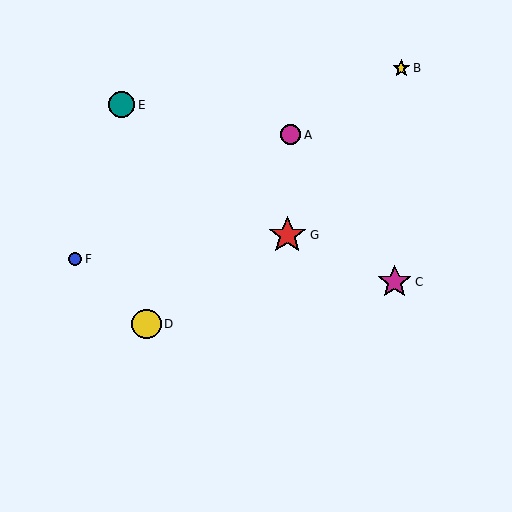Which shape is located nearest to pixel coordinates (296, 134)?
The magenta circle (labeled A) at (291, 135) is nearest to that location.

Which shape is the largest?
The red star (labeled G) is the largest.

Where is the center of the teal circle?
The center of the teal circle is at (122, 105).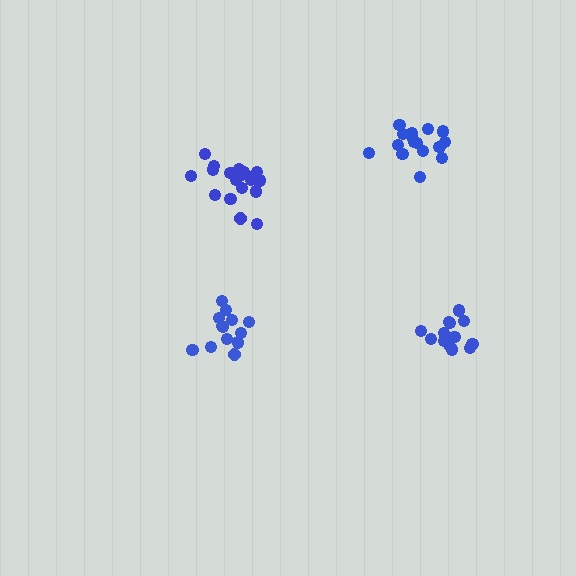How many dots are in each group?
Group 1: 13 dots, Group 2: 13 dots, Group 3: 19 dots, Group 4: 17 dots (62 total).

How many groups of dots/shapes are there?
There are 4 groups.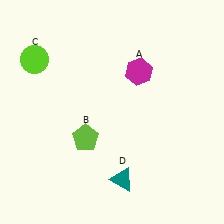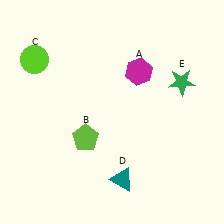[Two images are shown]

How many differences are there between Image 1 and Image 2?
There is 1 difference between the two images.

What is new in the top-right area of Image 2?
A green star (E) was added in the top-right area of Image 2.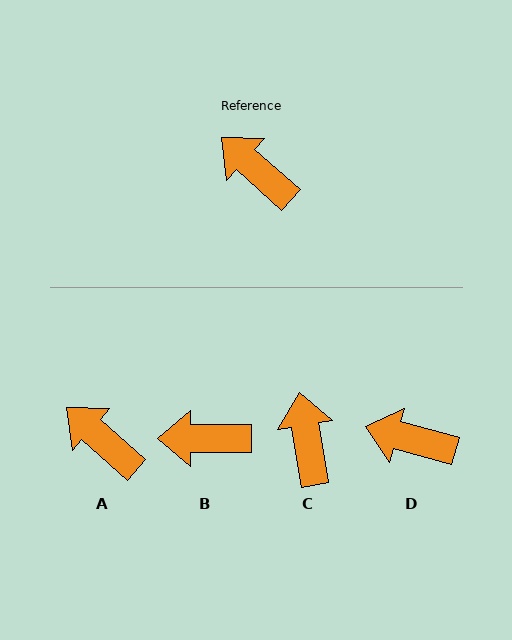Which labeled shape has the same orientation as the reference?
A.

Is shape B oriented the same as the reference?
No, it is off by about 42 degrees.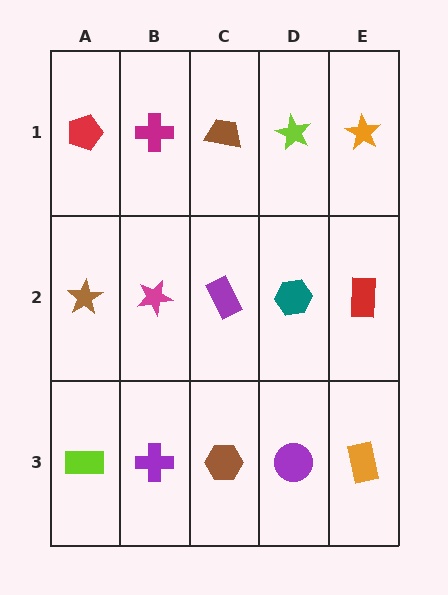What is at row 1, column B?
A magenta cross.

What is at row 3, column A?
A lime rectangle.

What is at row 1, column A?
A red pentagon.